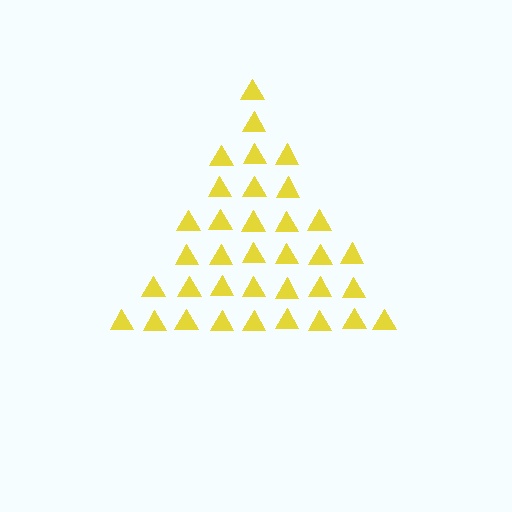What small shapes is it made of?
It is made of small triangles.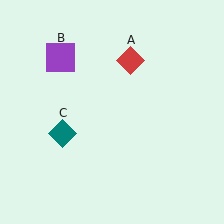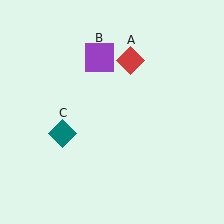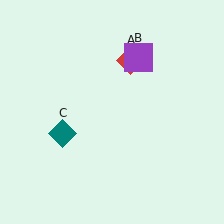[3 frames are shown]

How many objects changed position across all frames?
1 object changed position: purple square (object B).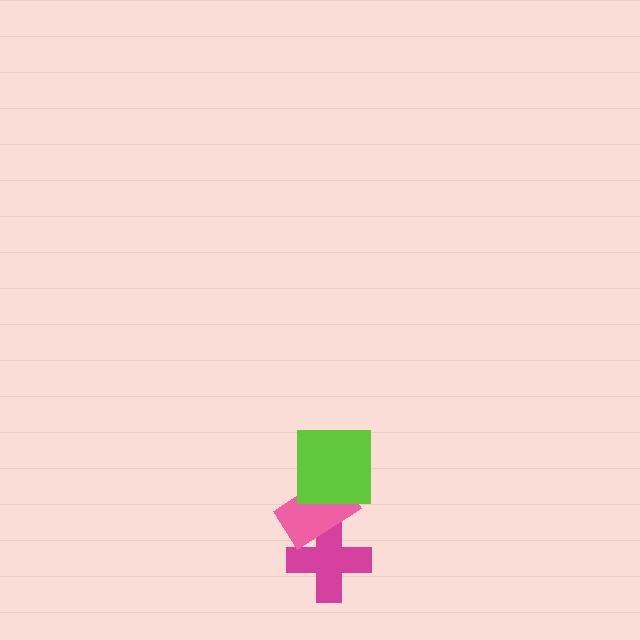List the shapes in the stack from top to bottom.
From top to bottom: the lime square, the pink rectangle, the magenta cross.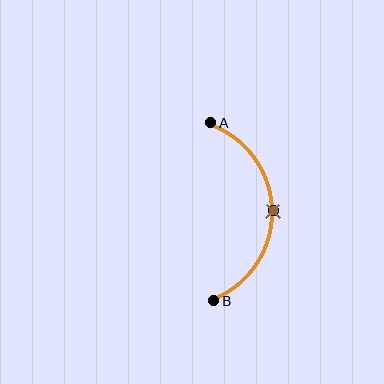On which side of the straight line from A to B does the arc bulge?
The arc bulges to the right of the straight line connecting A and B.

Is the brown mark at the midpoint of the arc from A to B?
Yes. The brown mark lies on the arc at equal arc-length from both A and B — it is the arc midpoint.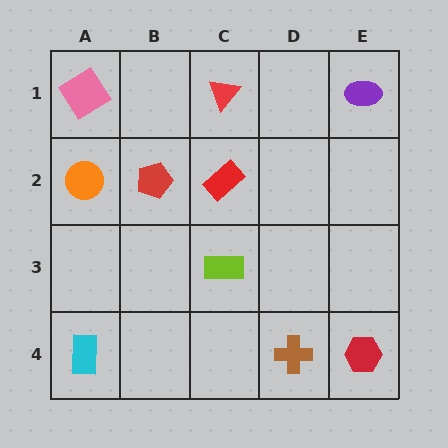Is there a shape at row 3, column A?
No, that cell is empty.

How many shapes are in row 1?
3 shapes.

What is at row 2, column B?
A red pentagon.